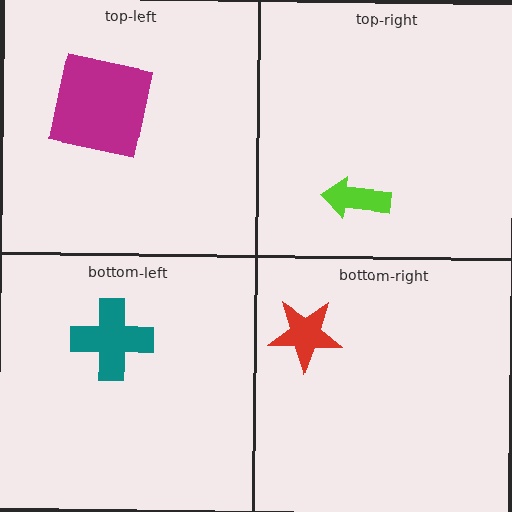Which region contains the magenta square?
The top-left region.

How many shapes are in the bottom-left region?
1.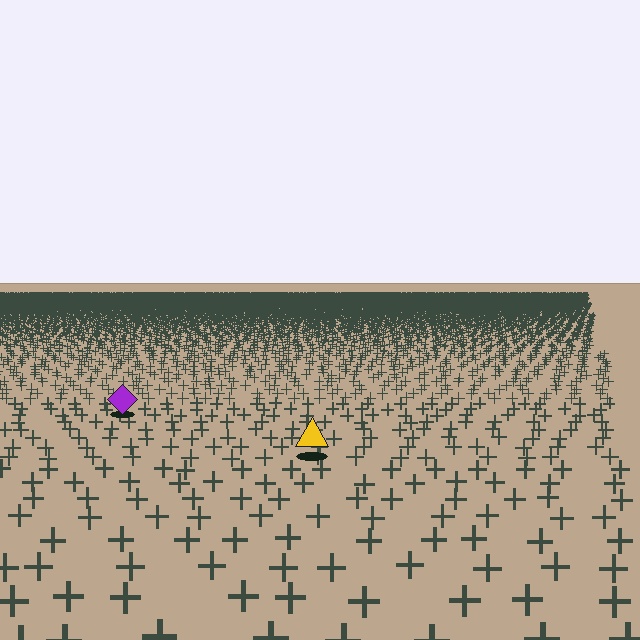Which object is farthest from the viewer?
The purple diamond is farthest from the viewer. It appears smaller and the ground texture around it is denser.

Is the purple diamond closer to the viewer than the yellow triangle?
No. The yellow triangle is closer — you can tell from the texture gradient: the ground texture is coarser near it.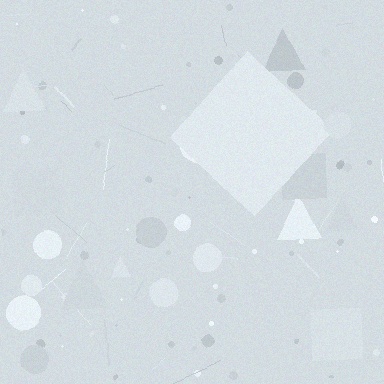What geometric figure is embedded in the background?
A diamond is embedded in the background.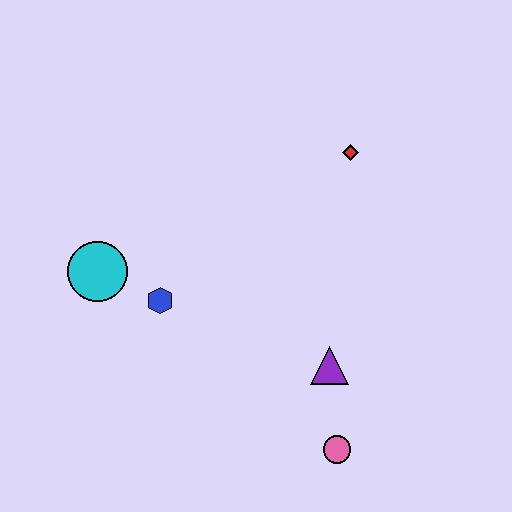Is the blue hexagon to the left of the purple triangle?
Yes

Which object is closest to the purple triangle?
The pink circle is closest to the purple triangle.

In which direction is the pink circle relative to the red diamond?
The pink circle is below the red diamond.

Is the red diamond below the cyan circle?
No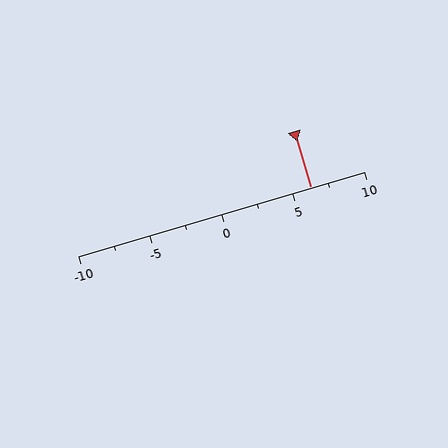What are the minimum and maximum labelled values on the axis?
The axis runs from -10 to 10.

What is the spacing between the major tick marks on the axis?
The major ticks are spaced 5 apart.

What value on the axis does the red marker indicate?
The marker indicates approximately 6.2.